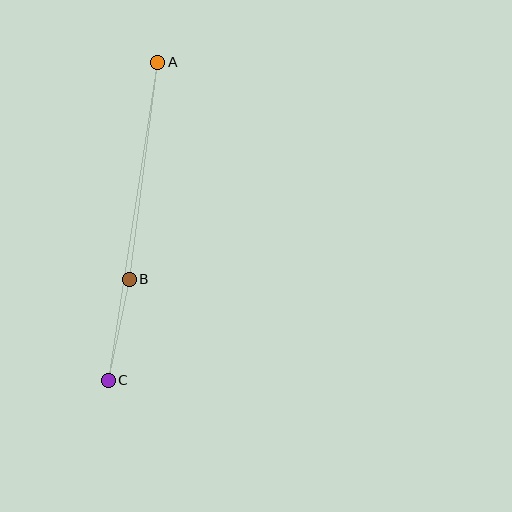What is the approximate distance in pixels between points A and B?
The distance between A and B is approximately 219 pixels.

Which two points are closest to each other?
Points B and C are closest to each other.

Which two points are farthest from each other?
Points A and C are farthest from each other.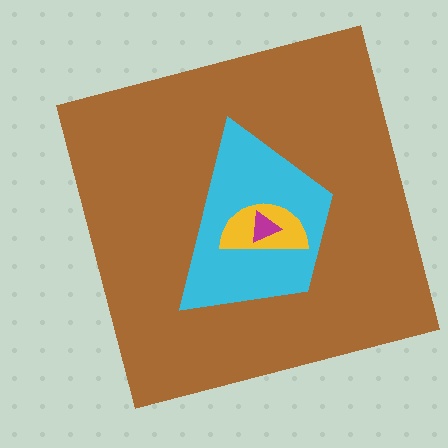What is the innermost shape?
The magenta triangle.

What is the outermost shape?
The brown square.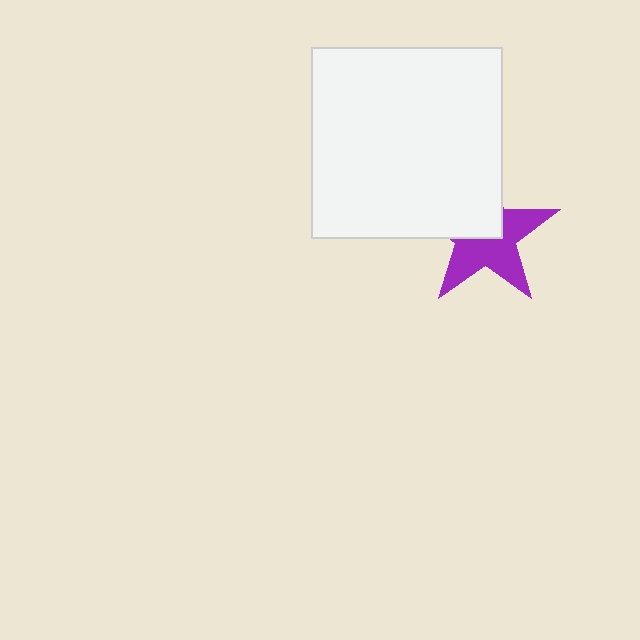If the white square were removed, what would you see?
You would see the complete purple star.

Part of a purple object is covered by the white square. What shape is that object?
It is a star.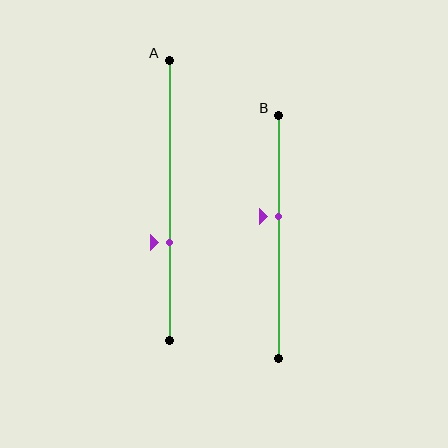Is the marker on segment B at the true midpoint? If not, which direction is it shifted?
No, the marker on segment B is shifted upward by about 9% of the segment length.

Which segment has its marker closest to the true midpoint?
Segment B has its marker closest to the true midpoint.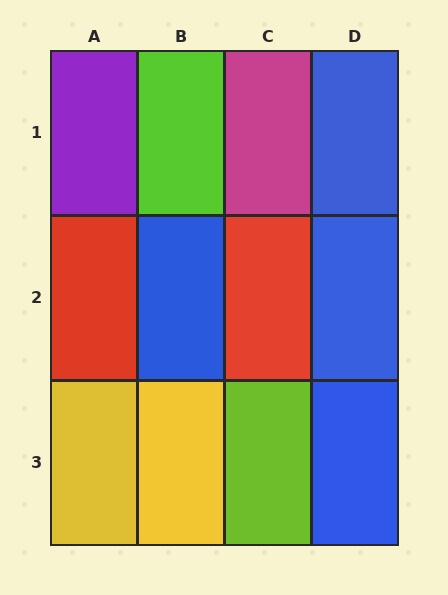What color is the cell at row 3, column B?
Yellow.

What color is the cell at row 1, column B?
Lime.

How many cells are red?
2 cells are red.